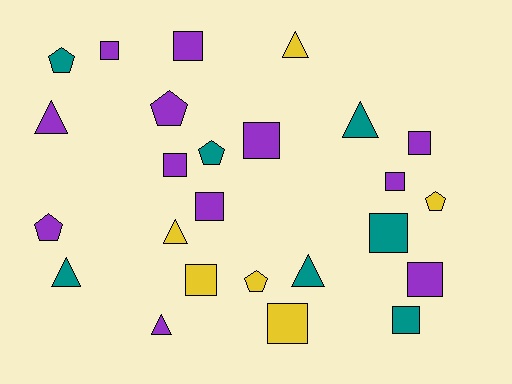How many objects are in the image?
There are 25 objects.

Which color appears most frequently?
Purple, with 12 objects.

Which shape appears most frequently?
Square, with 12 objects.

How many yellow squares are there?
There are 2 yellow squares.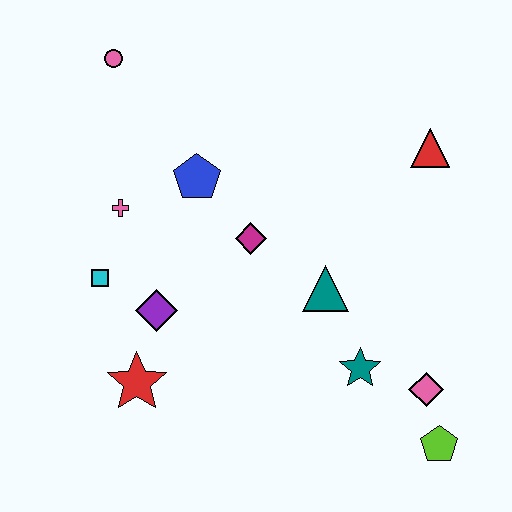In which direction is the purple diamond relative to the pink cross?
The purple diamond is below the pink cross.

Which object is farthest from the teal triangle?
The pink circle is farthest from the teal triangle.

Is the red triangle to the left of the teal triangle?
No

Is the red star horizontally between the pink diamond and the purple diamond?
No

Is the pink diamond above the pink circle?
No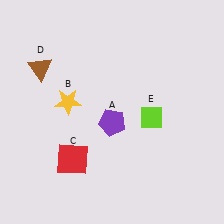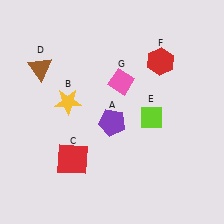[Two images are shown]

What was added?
A red hexagon (F), a pink diamond (G) were added in Image 2.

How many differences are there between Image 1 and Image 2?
There are 2 differences between the two images.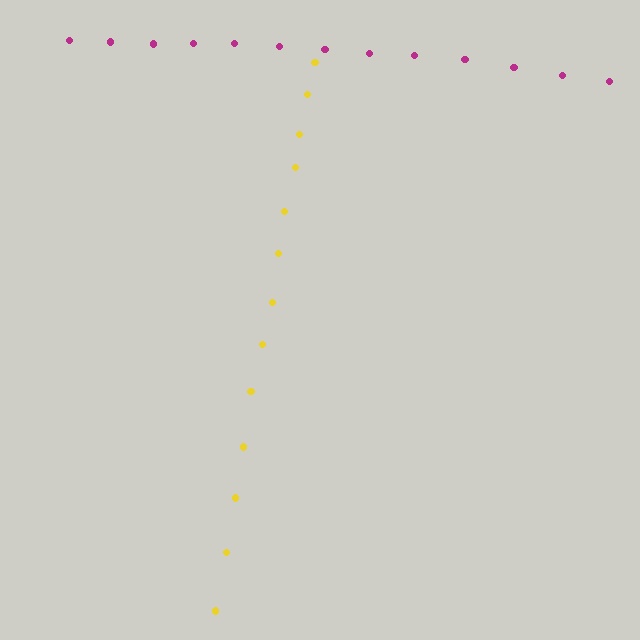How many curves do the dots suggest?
There are 2 distinct paths.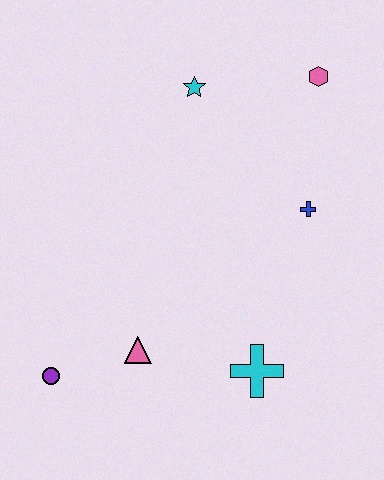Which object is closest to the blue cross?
The pink hexagon is closest to the blue cross.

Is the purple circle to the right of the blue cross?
No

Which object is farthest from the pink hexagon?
The purple circle is farthest from the pink hexagon.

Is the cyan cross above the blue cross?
No